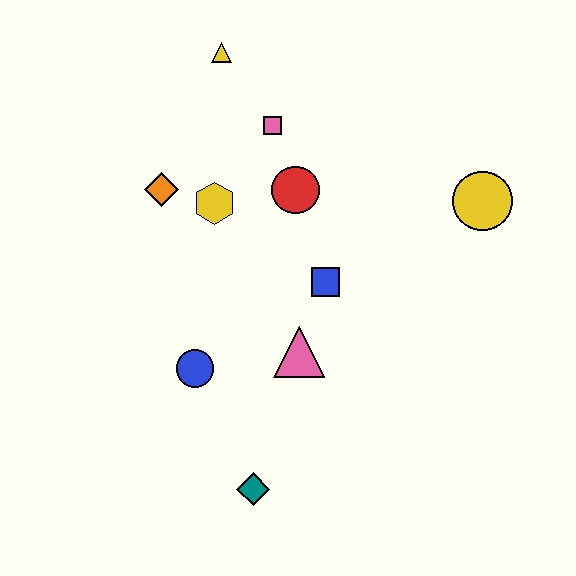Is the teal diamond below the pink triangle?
Yes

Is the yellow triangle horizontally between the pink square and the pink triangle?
No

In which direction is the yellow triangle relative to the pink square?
The yellow triangle is above the pink square.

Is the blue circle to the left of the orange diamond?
No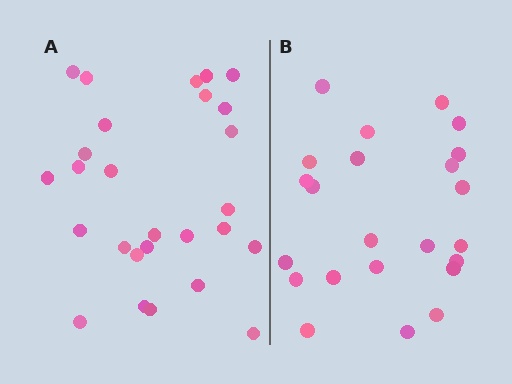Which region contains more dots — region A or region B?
Region A (the left region) has more dots.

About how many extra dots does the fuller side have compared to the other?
Region A has about 4 more dots than region B.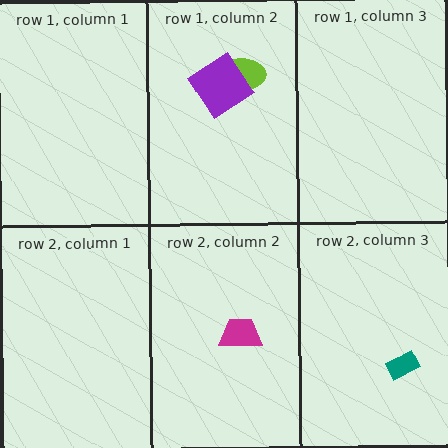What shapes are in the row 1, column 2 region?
The lime ellipse, the purple diamond.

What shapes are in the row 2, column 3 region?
The teal rectangle.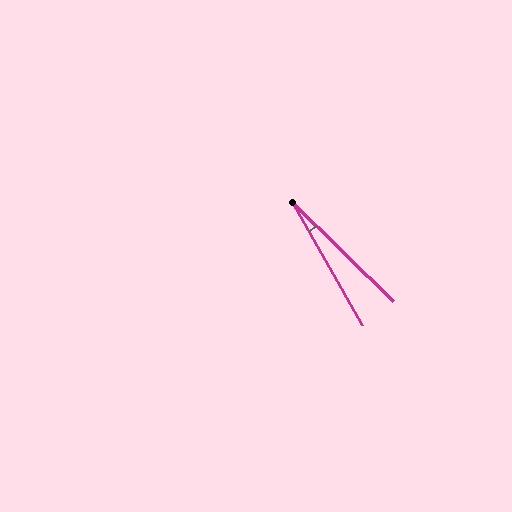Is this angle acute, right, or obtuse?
It is acute.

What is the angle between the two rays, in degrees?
Approximately 16 degrees.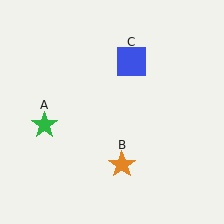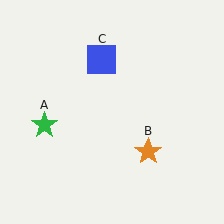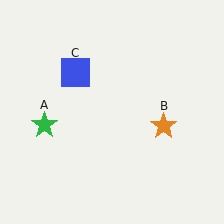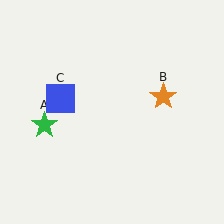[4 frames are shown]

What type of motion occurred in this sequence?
The orange star (object B), blue square (object C) rotated counterclockwise around the center of the scene.